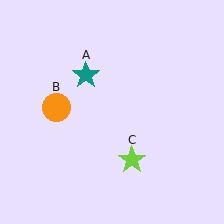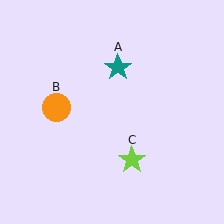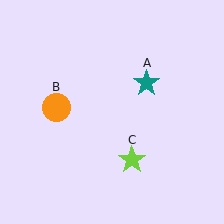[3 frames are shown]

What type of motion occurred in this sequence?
The teal star (object A) rotated clockwise around the center of the scene.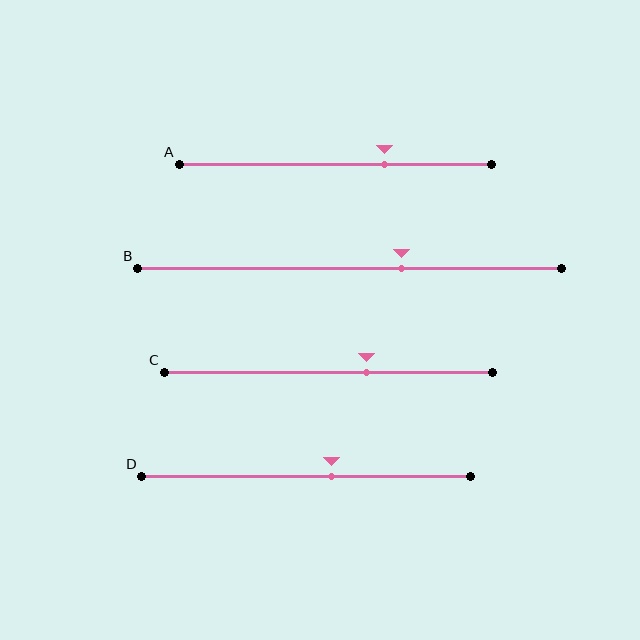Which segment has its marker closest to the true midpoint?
Segment D has its marker closest to the true midpoint.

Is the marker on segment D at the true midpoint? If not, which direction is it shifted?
No, the marker on segment D is shifted to the right by about 8% of the segment length.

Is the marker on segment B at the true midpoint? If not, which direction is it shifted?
No, the marker on segment B is shifted to the right by about 12% of the segment length.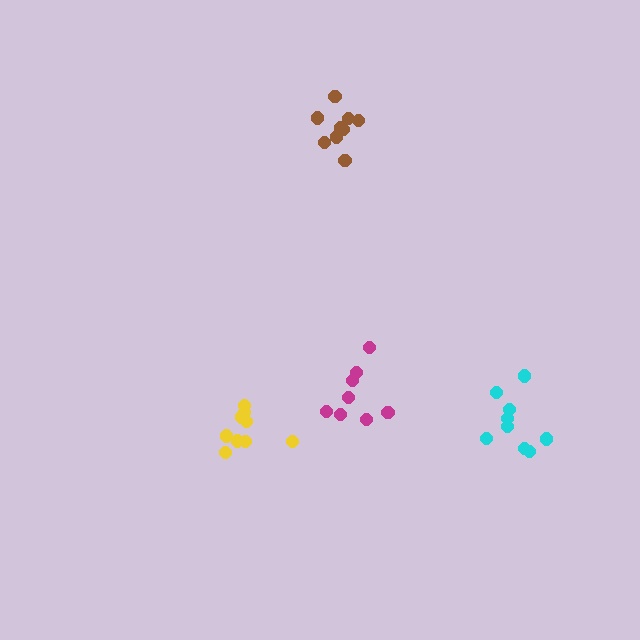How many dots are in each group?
Group 1: 9 dots, Group 2: 9 dots, Group 3: 9 dots, Group 4: 8 dots (35 total).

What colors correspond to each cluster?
The clusters are colored: cyan, brown, yellow, magenta.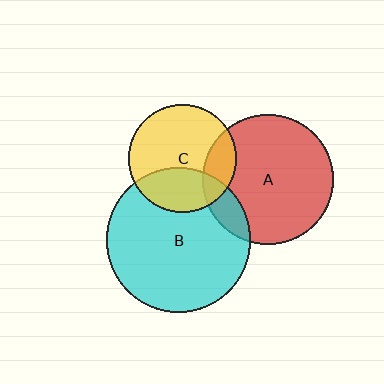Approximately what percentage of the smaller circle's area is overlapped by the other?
Approximately 20%.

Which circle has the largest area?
Circle B (cyan).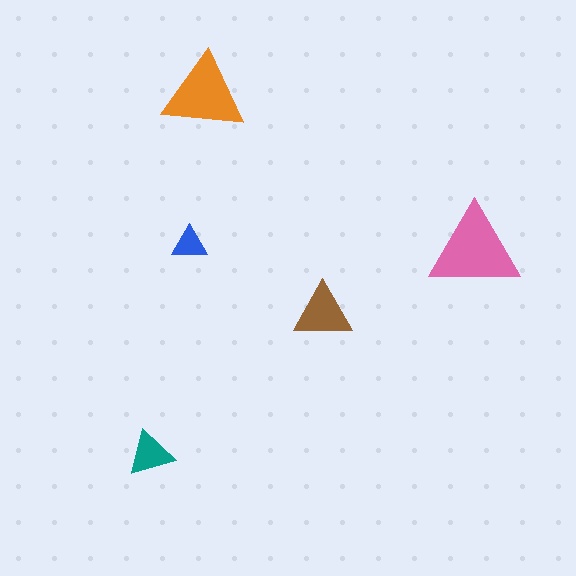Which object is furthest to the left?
The teal triangle is leftmost.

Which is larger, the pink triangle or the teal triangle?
The pink one.